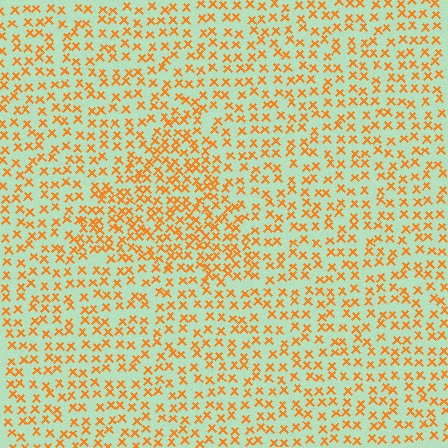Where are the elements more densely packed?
The elements are more densely packed inside the triangle boundary.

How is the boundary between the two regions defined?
The boundary is defined by a change in element density (approximately 1.7x ratio). All elements are the same color, size, and shape.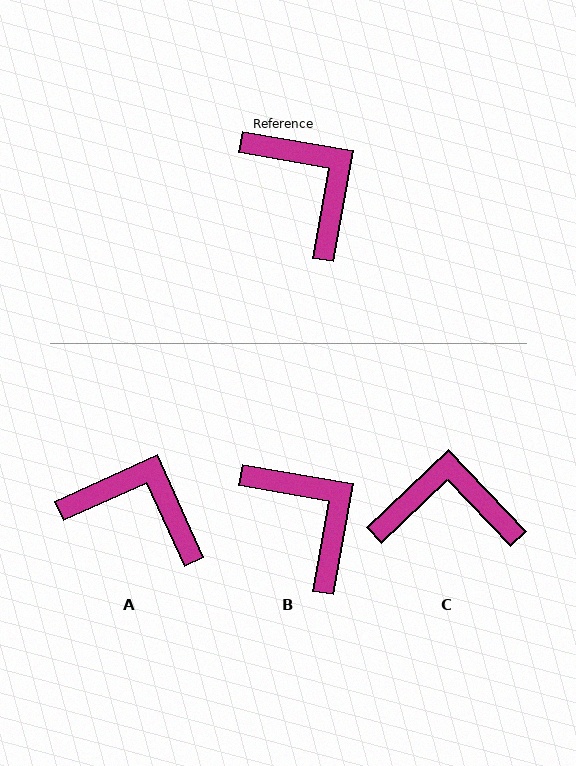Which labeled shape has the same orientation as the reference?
B.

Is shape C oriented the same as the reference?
No, it is off by about 53 degrees.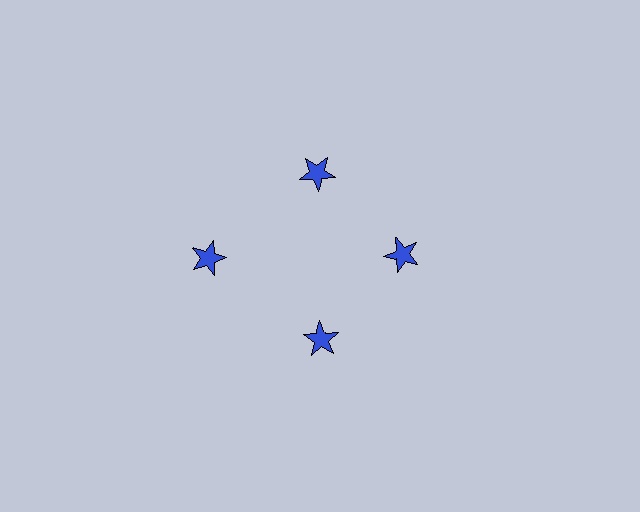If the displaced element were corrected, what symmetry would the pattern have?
It would have 4-fold rotational symmetry — the pattern would map onto itself every 90 degrees.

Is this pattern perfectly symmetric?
No. The 4 blue stars are arranged in a ring, but one element near the 9 o'clock position is pushed outward from the center, breaking the 4-fold rotational symmetry.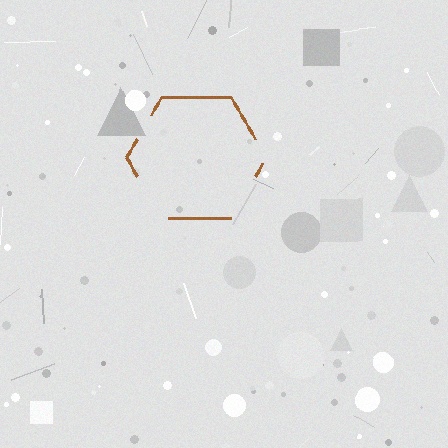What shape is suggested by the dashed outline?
The dashed outline suggests a hexagon.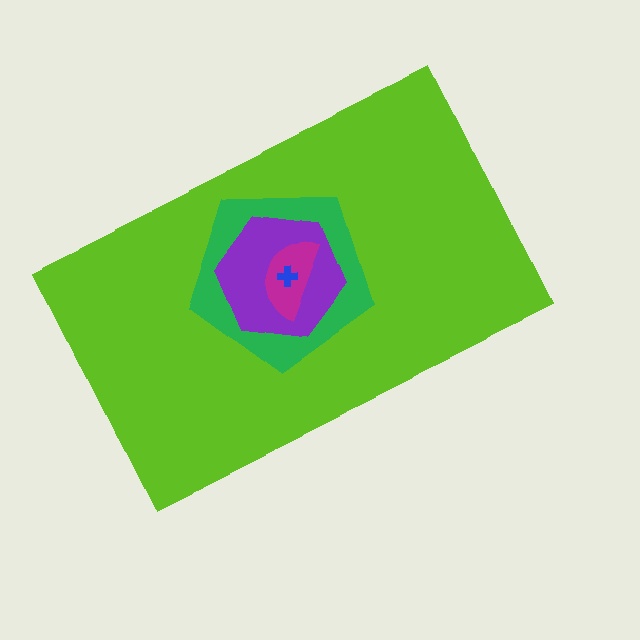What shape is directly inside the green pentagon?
The purple hexagon.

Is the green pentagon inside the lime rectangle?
Yes.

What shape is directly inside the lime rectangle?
The green pentagon.